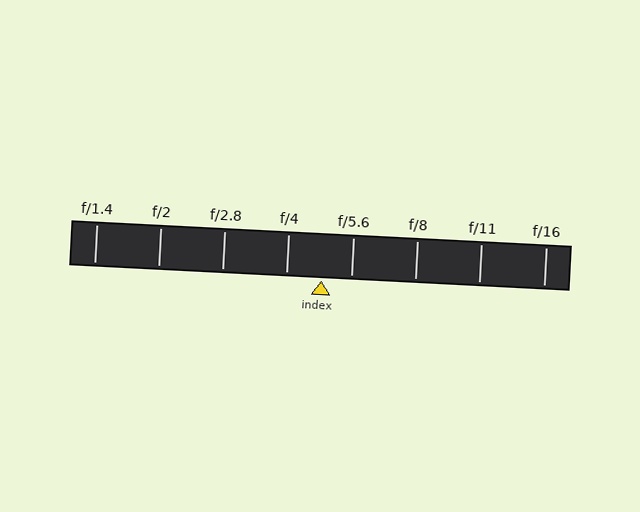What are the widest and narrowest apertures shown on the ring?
The widest aperture shown is f/1.4 and the narrowest is f/16.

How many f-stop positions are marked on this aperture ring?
There are 8 f-stop positions marked.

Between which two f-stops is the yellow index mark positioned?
The index mark is between f/4 and f/5.6.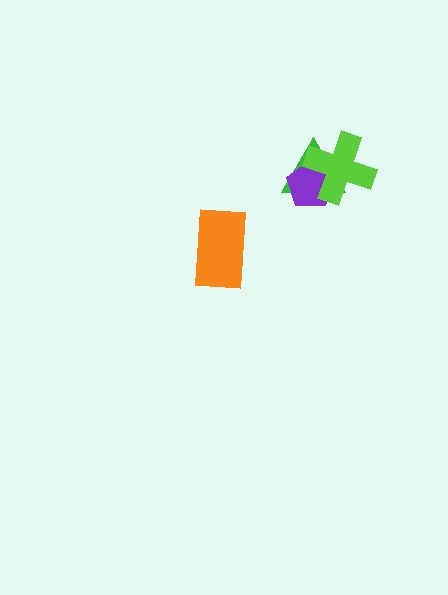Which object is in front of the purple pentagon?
The lime cross is in front of the purple pentagon.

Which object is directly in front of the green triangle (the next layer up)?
The purple pentagon is directly in front of the green triangle.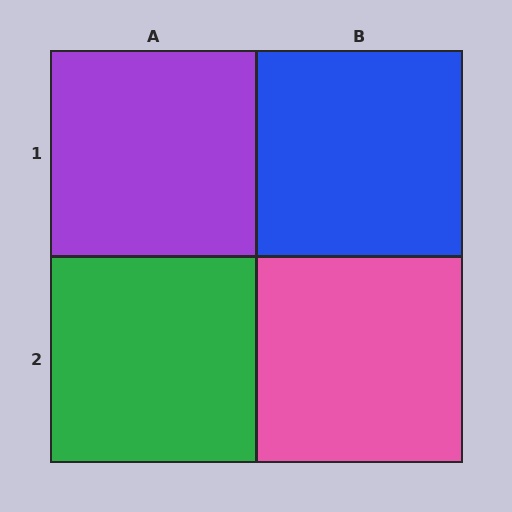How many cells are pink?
1 cell is pink.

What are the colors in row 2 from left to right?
Green, pink.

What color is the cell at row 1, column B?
Blue.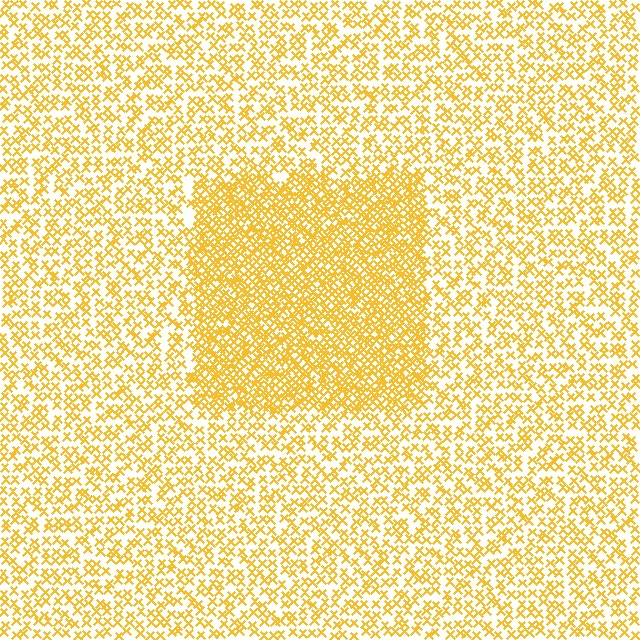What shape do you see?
I see a rectangle.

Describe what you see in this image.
The image contains small yellow elements arranged at two different densities. A rectangle-shaped region is visible where the elements are more densely packed than the surrounding area.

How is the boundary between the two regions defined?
The boundary is defined by a change in element density (approximately 2.0x ratio). All elements are the same color, size, and shape.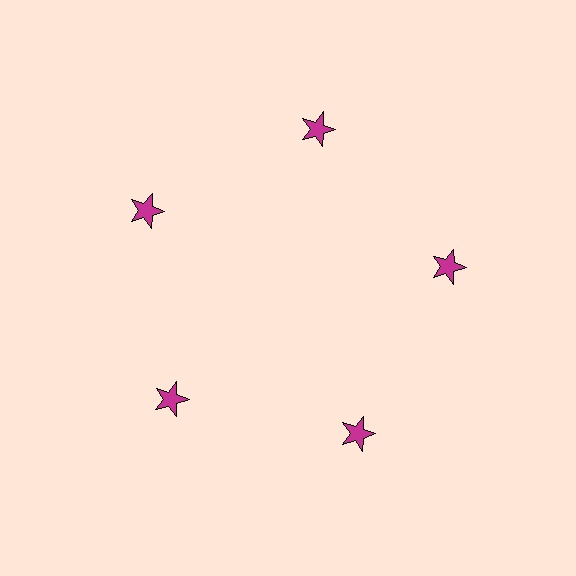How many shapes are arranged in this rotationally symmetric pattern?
There are 5 shapes, arranged in 5 groups of 1.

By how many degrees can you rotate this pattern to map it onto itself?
The pattern maps onto itself every 72 degrees of rotation.